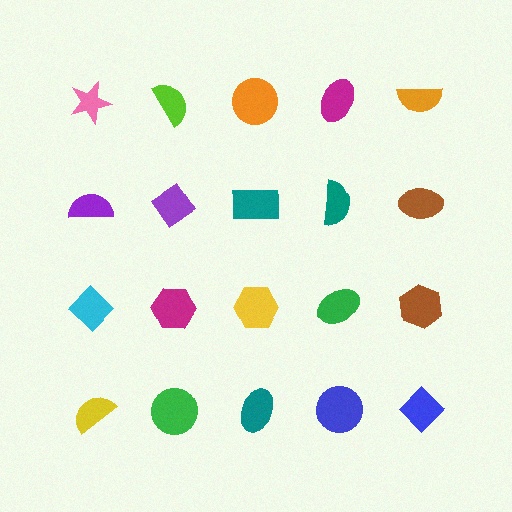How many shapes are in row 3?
5 shapes.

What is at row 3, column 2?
A magenta hexagon.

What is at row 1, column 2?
A lime semicircle.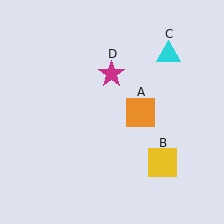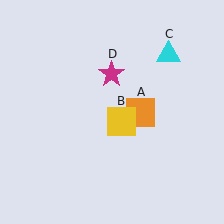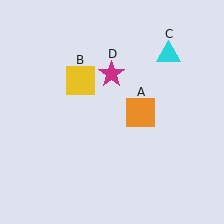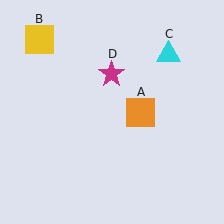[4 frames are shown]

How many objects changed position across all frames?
1 object changed position: yellow square (object B).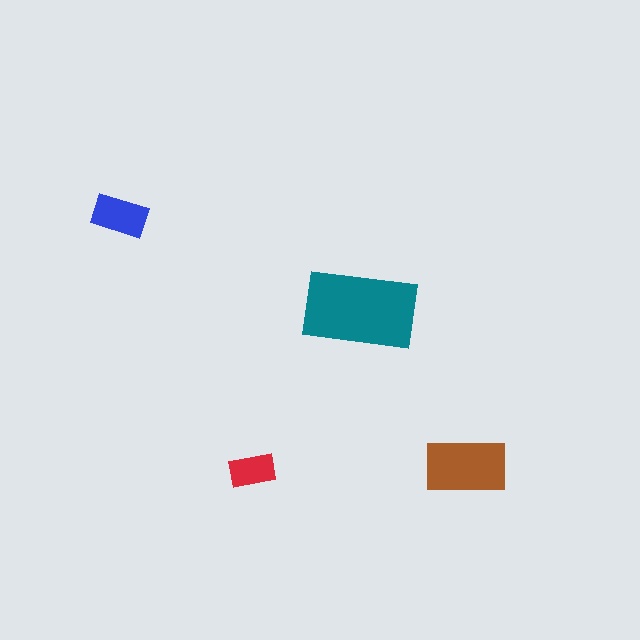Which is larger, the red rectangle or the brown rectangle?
The brown one.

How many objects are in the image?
There are 4 objects in the image.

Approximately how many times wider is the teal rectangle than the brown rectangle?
About 1.5 times wider.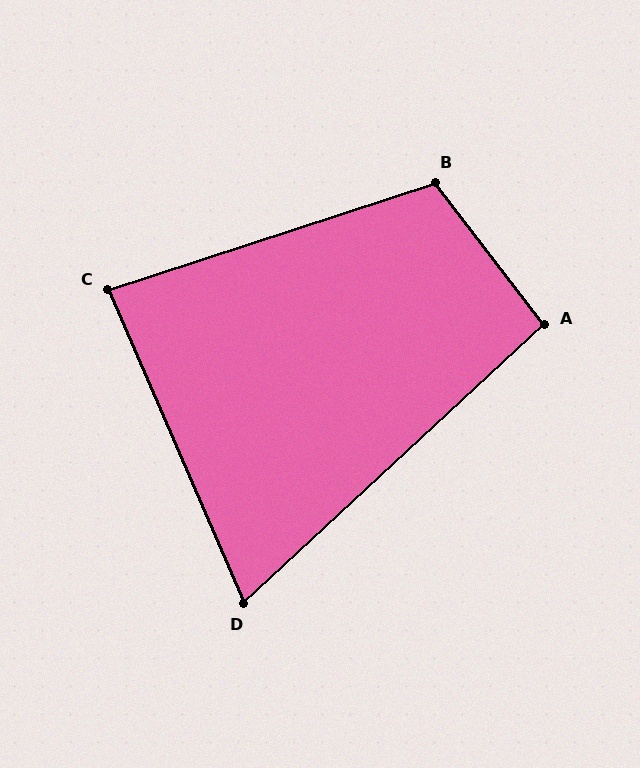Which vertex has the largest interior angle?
B, at approximately 109 degrees.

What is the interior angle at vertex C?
Approximately 85 degrees (acute).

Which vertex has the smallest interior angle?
D, at approximately 71 degrees.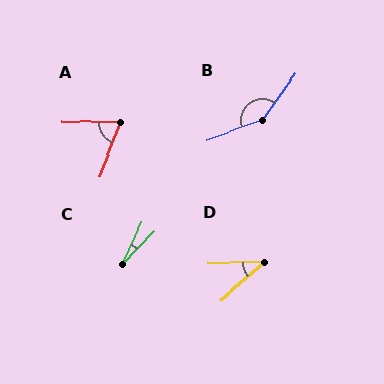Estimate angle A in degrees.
Approximately 70 degrees.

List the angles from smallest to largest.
C (18°), D (41°), A (70°), B (145°).